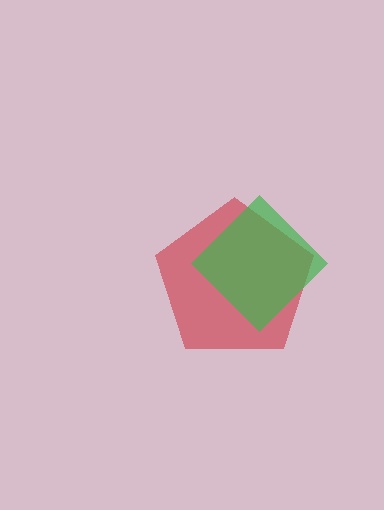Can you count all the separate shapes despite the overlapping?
Yes, there are 2 separate shapes.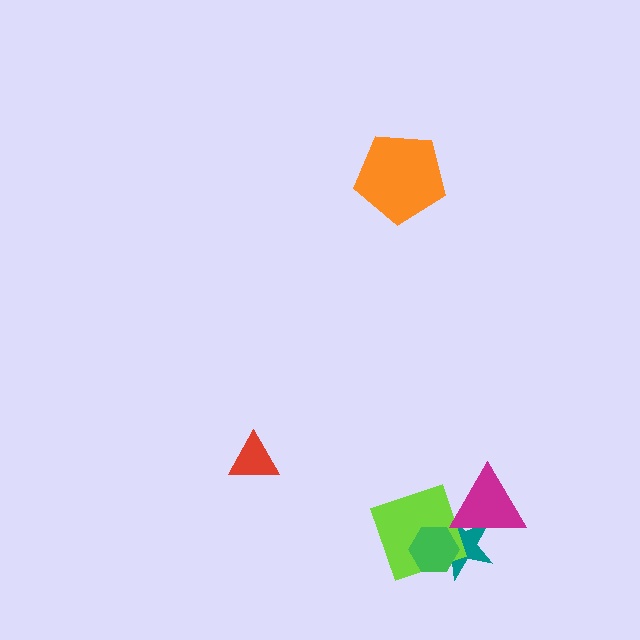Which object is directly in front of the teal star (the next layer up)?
The lime square is directly in front of the teal star.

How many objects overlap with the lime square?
3 objects overlap with the lime square.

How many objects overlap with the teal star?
3 objects overlap with the teal star.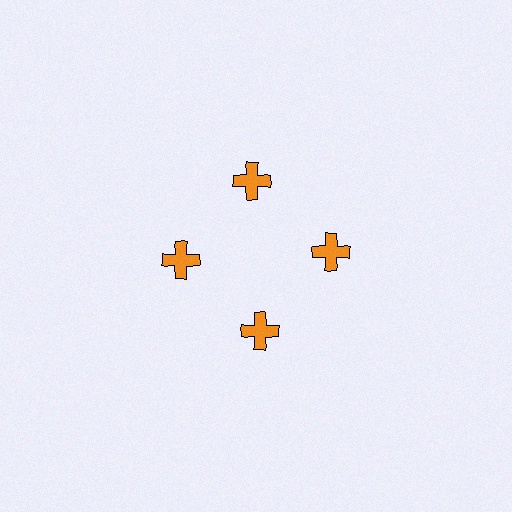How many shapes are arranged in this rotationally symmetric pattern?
There are 4 shapes, arranged in 4 groups of 1.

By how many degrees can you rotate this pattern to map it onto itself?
The pattern maps onto itself every 90 degrees of rotation.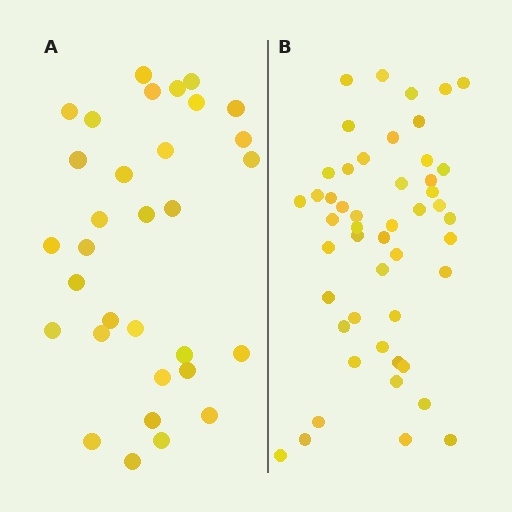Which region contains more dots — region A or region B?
Region B (the right region) has more dots.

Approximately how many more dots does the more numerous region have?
Region B has approximately 15 more dots than region A.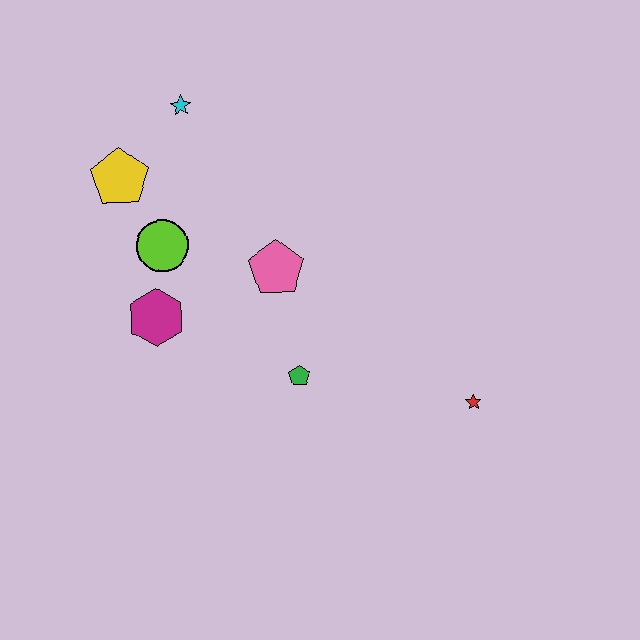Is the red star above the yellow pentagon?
No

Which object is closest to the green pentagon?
The pink pentagon is closest to the green pentagon.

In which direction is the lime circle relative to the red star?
The lime circle is to the left of the red star.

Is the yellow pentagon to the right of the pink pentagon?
No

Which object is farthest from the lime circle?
The red star is farthest from the lime circle.